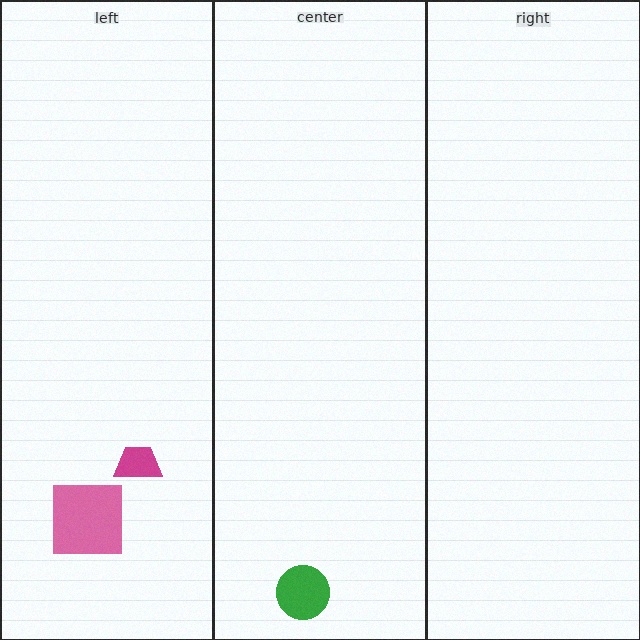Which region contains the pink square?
The left region.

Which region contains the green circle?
The center region.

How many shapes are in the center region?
1.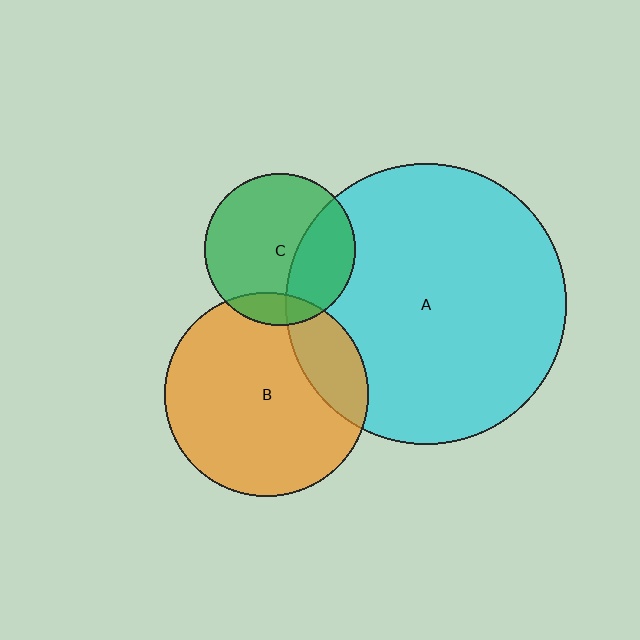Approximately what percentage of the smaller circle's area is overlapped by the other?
Approximately 10%.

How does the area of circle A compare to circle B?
Approximately 1.9 times.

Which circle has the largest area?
Circle A (cyan).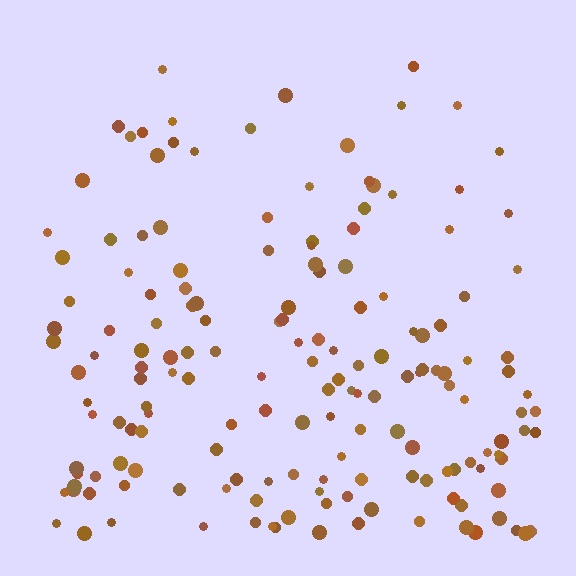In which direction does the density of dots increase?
From top to bottom, with the bottom side densest.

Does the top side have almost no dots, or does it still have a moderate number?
Still a moderate number, just noticeably fewer than the bottom.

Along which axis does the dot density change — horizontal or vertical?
Vertical.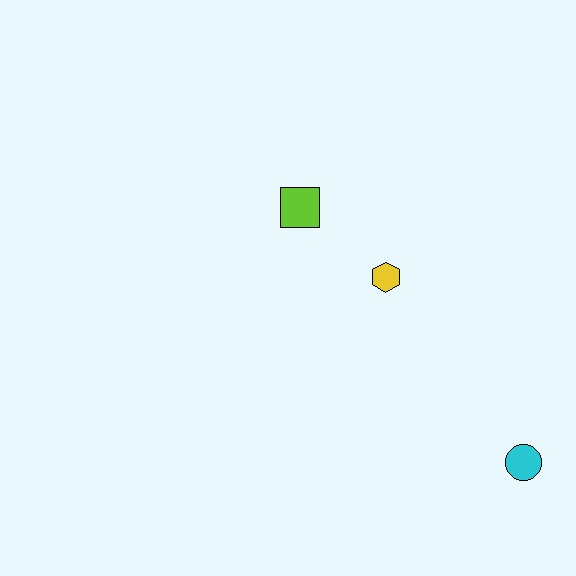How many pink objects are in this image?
There are no pink objects.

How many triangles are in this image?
There are no triangles.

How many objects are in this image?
There are 3 objects.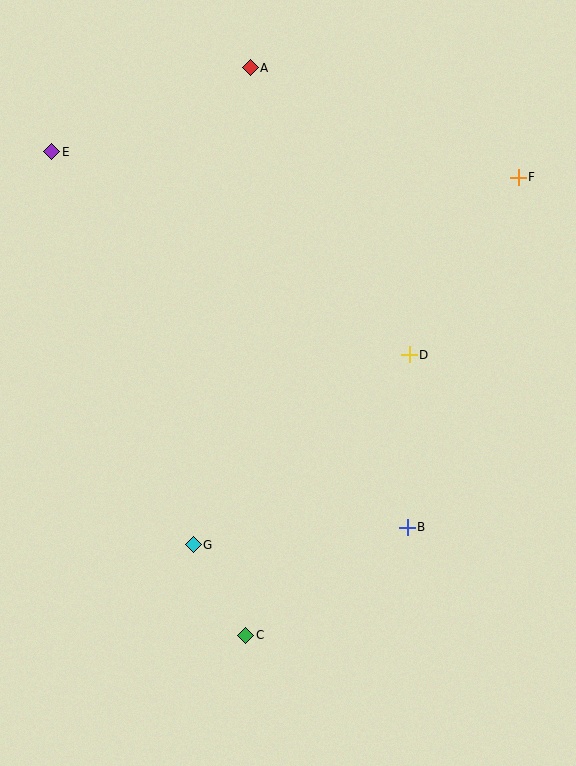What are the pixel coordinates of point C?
Point C is at (246, 635).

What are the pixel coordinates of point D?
Point D is at (409, 355).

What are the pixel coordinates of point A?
Point A is at (250, 68).